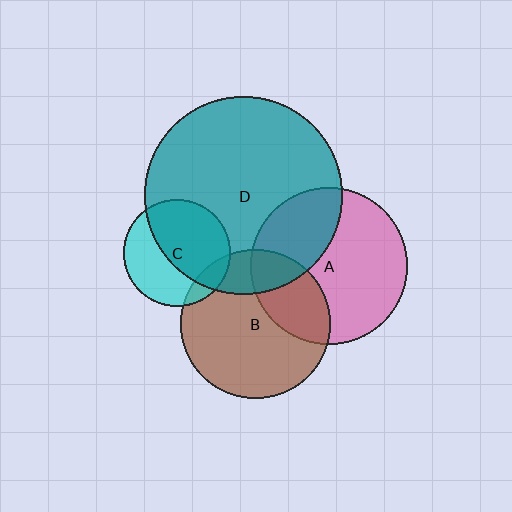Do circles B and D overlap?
Yes.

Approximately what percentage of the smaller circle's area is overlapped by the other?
Approximately 20%.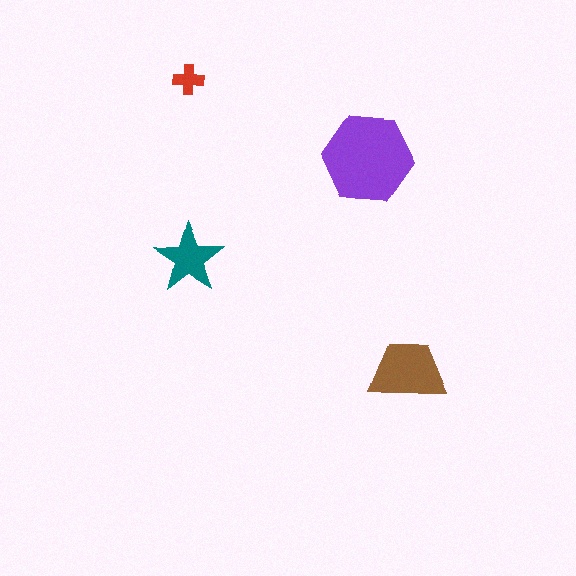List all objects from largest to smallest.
The purple hexagon, the brown trapezoid, the teal star, the red cross.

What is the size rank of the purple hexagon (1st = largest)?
1st.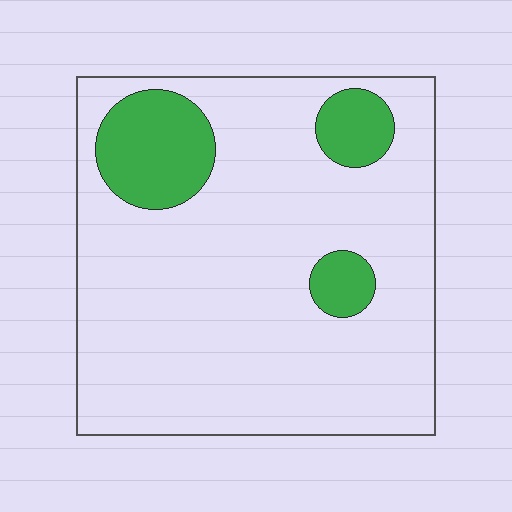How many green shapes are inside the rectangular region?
3.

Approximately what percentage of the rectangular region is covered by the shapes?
Approximately 15%.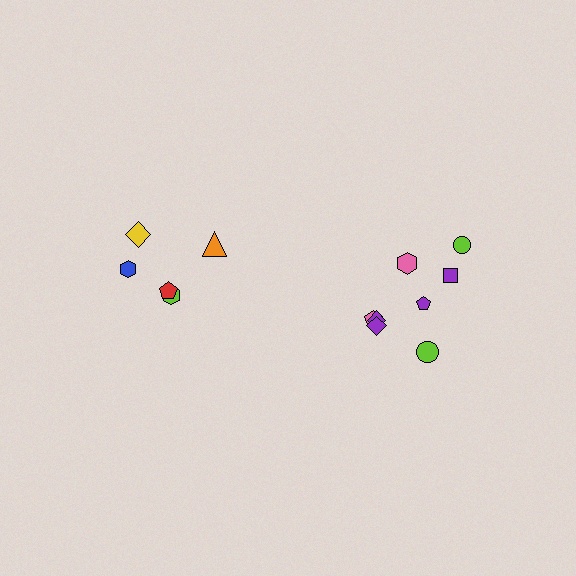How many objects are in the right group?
There are 8 objects.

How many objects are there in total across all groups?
There are 13 objects.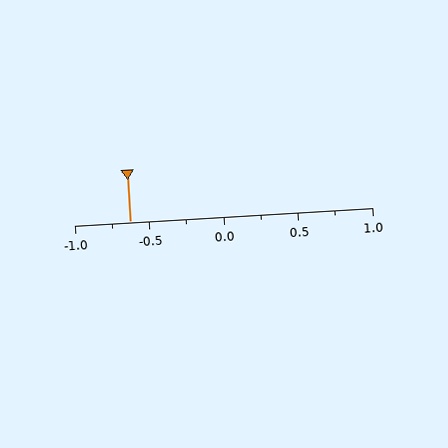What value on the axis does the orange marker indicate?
The marker indicates approximately -0.62.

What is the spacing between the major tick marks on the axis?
The major ticks are spaced 0.5 apart.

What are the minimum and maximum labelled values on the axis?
The axis runs from -1.0 to 1.0.